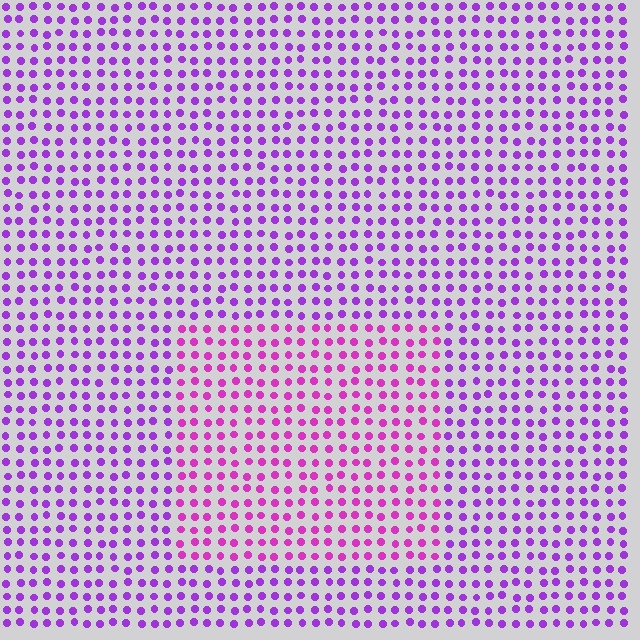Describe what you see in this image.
The image is filled with small purple elements in a uniform arrangement. A rectangle-shaped region is visible where the elements are tinted to a slightly different hue, forming a subtle color boundary.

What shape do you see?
I see a rectangle.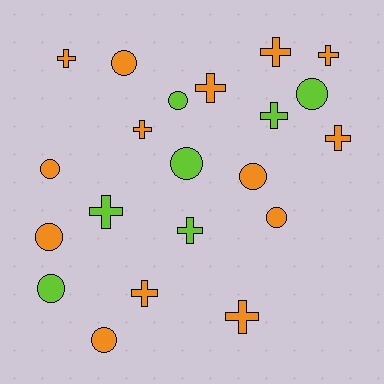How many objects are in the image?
There are 21 objects.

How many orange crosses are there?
There are 8 orange crosses.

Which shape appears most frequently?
Cross, with 11 objects.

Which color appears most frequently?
Orange, with 14 objects.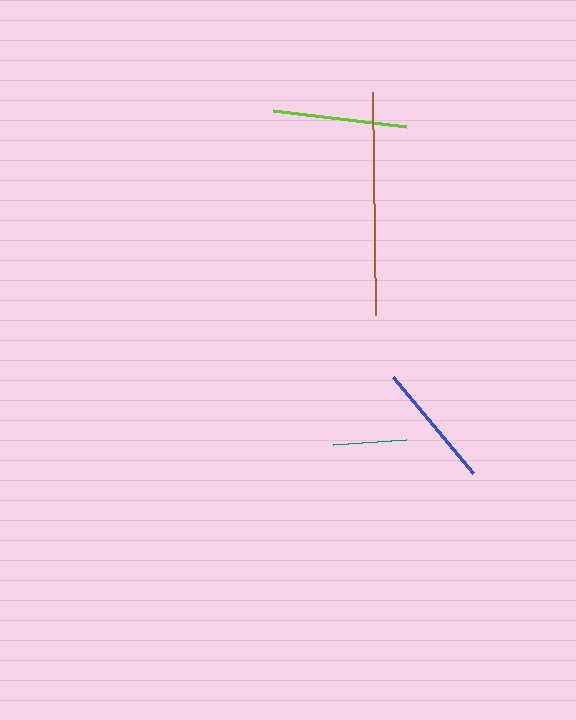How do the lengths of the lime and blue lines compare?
The lime and blue lines are approximately the same length.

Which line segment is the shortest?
The teal line is the shortest at approximately 73 pixels.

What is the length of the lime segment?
The lime segment is approximately 134 pixels long.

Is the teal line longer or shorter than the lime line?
The lime line is longer than the teal line.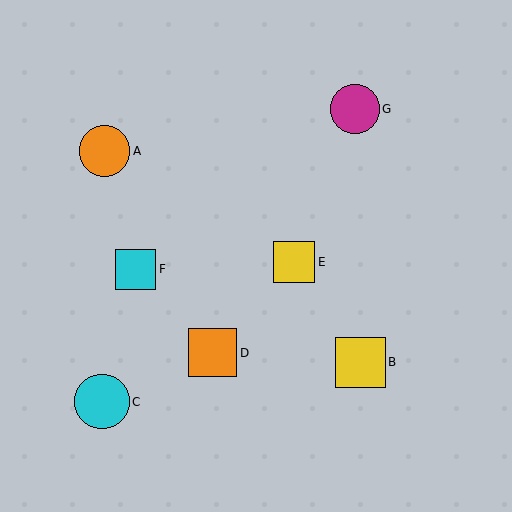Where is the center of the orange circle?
The center of the orange circle is at (104, 151).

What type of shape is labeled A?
Shape A is an orange circle.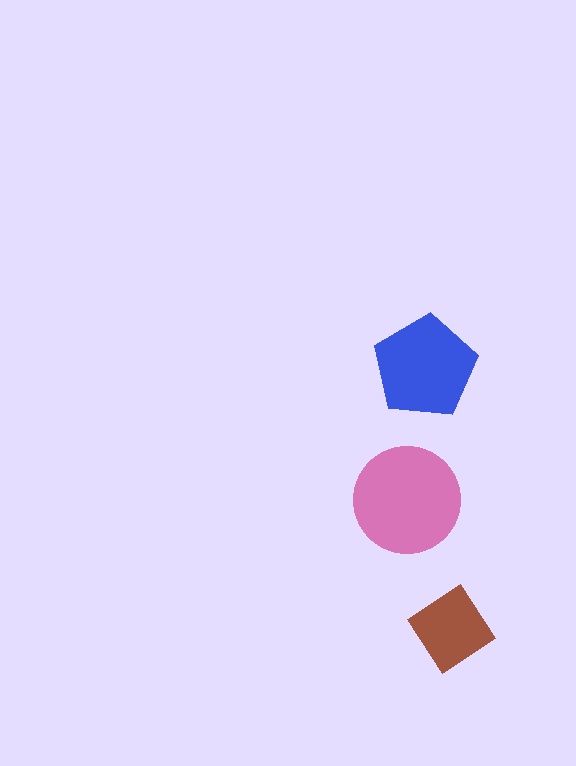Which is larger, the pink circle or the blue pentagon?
The pink circle.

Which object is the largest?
The pink circle.